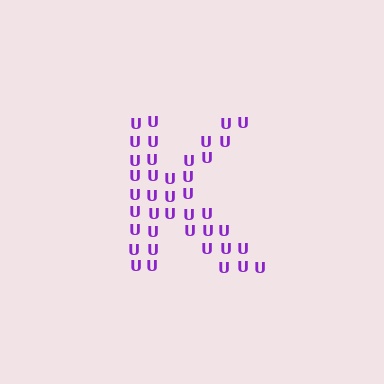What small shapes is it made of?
It is made of small letter U's.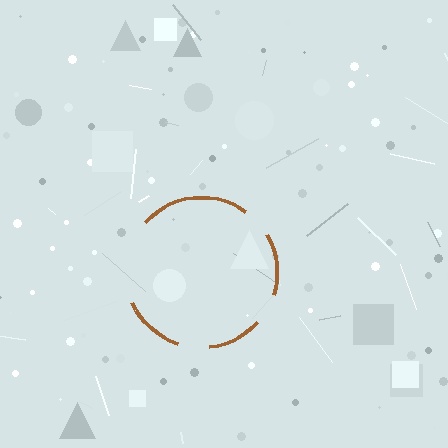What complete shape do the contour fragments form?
The contour fragments form a circle.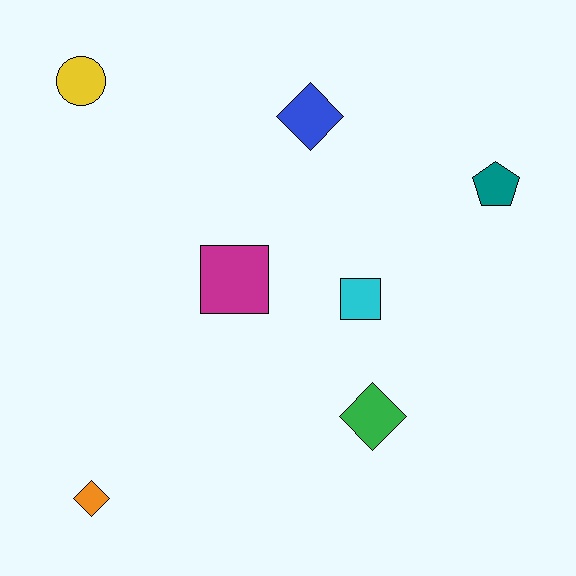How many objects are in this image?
There are 7 objects.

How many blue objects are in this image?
There is 1 blue object.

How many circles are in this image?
There is 1 circle.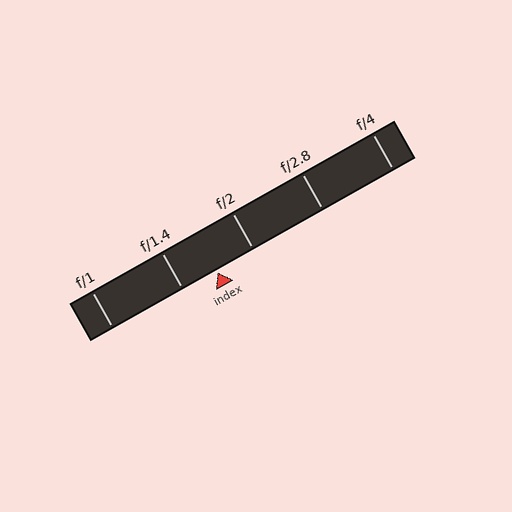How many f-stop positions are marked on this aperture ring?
There are 5 f-stop positions marked.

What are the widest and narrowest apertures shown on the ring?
The widest aperture shown is f/1 and the narrowest is f/4.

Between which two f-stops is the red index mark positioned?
The index mark is between f/1.4 and f/2.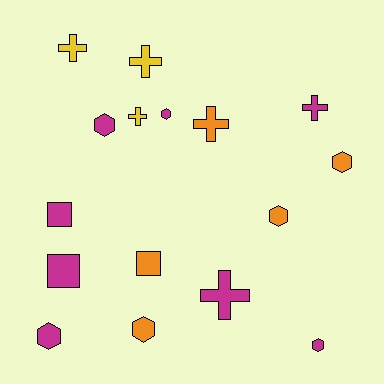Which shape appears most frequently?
Hexagon, with 7 objects.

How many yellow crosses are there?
There are 3 yellow crosses.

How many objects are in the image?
There are 16 objects.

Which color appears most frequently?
Magenta, with 8 objects.